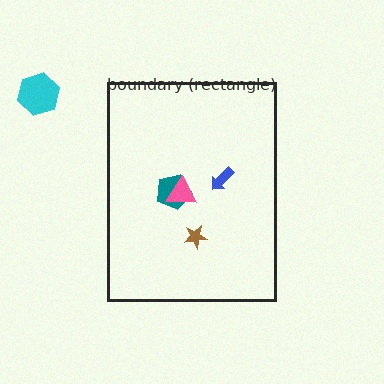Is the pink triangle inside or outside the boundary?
Inside.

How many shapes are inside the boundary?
4 inside, 1 outside.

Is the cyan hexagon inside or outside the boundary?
Outside.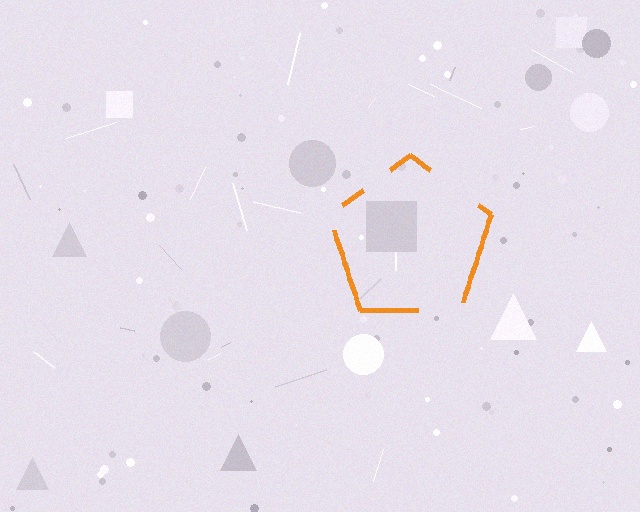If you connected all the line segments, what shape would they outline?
They would outline a pentagon.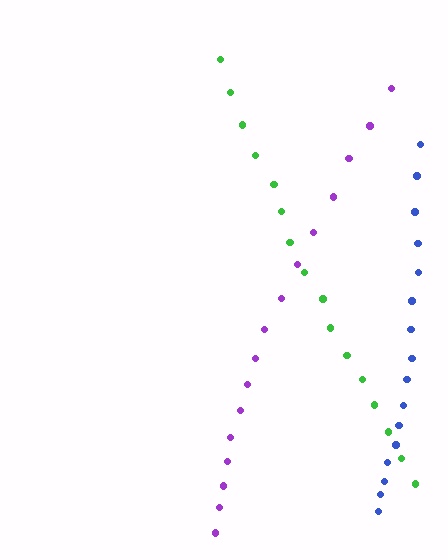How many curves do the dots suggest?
There are 3 distinct paths.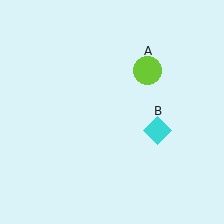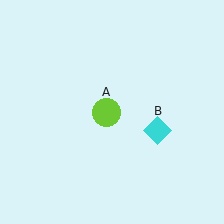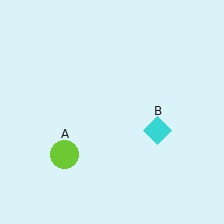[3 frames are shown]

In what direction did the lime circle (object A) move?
The lime circle (object A) moved down and to the left.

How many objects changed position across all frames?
1 object changed position: lime circle (object A).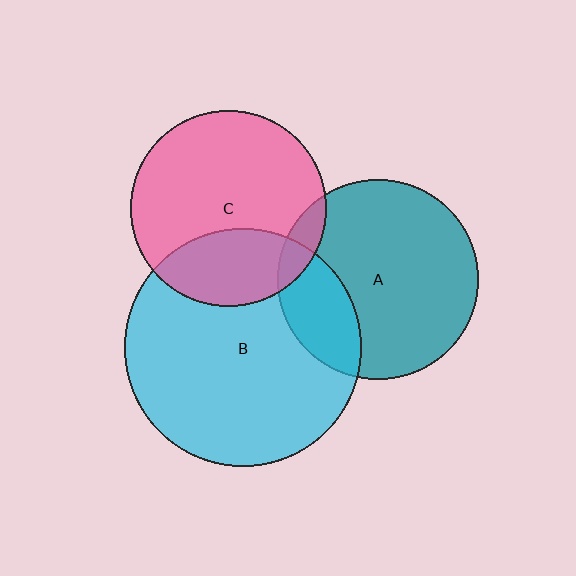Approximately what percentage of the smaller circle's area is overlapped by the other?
Approximately 25%.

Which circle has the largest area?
Circle B (cyan).